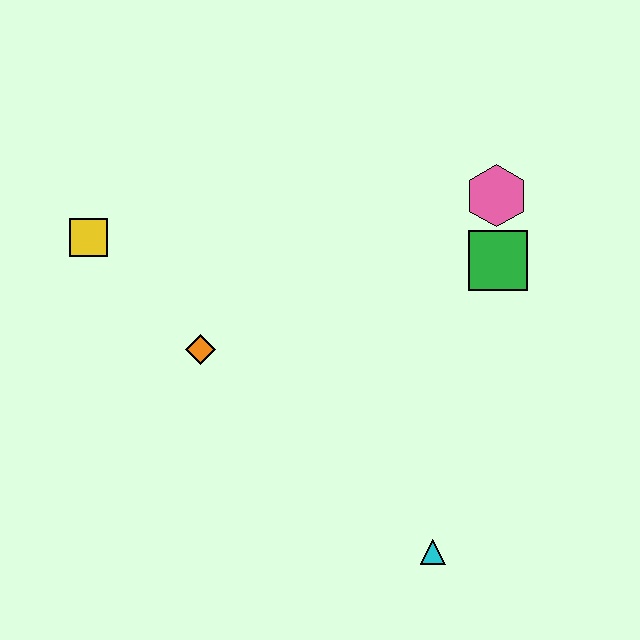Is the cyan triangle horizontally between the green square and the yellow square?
Yes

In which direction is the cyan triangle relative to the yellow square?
The cyan triangle is to the right of the yellow square.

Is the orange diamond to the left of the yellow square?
No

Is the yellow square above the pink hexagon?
No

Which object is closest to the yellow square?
The orange diamond is closest to the yellow square.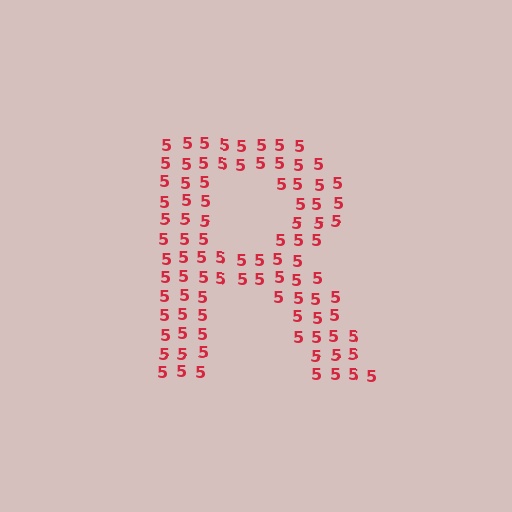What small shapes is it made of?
It is made of small digit 5's.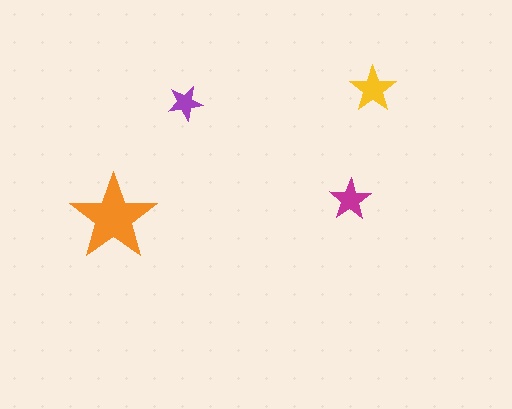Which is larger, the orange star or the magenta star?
The orange one.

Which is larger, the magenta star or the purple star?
The magenta one.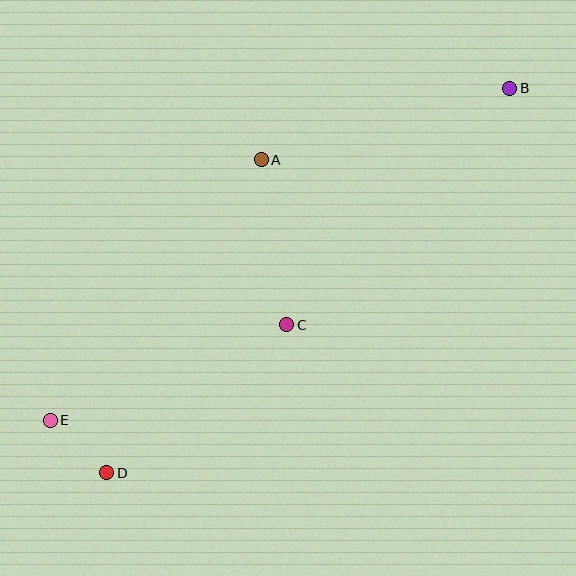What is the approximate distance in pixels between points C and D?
The distance between C and D is approximately 233 pixels.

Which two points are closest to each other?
Points D and E are closest to each other.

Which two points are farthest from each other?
Points B and E are farthest from each other.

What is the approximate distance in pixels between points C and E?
The distance between C and E is approximately 255 pixels.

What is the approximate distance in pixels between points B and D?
The distance between B and D is approximately 557 pixels.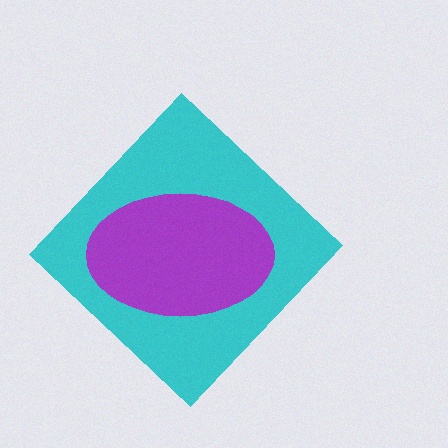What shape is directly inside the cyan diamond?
The purple ellipse.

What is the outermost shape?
The cyan diamond.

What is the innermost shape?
The purple ellipse.